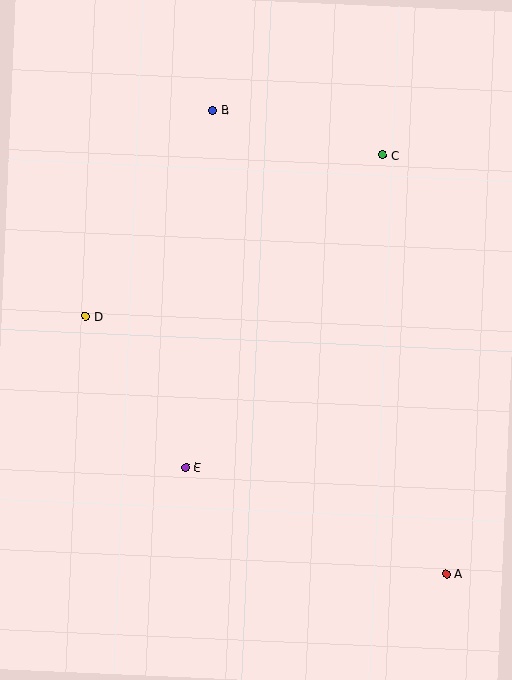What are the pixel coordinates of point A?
Point A is at (446, 574).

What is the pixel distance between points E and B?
The distance between E and B is 358 pixels.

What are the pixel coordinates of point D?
Point D is at (86, 316).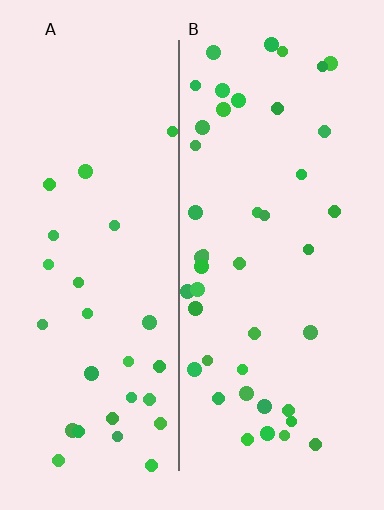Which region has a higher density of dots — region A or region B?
B (the right).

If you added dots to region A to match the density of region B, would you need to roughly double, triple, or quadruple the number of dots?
Approximately double.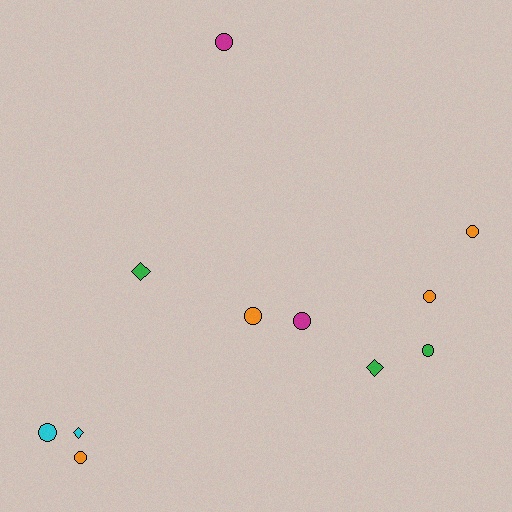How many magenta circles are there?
There are 2 magenta circles.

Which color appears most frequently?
Orange, with 4 objects.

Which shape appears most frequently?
Circle, with 8 objects.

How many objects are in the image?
There are 11 objects.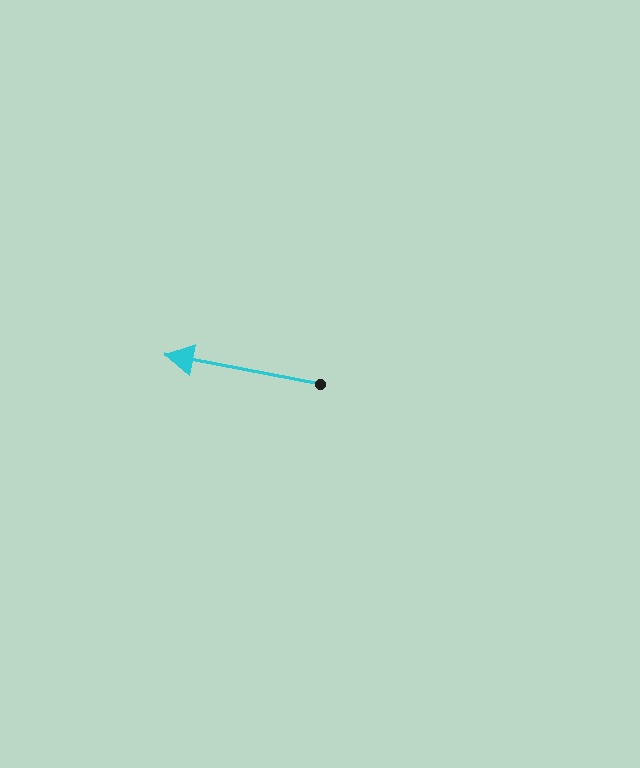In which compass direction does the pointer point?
West.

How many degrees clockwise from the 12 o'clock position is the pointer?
Approximately 281 degrees.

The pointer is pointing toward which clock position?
Roughly 9 o'clock.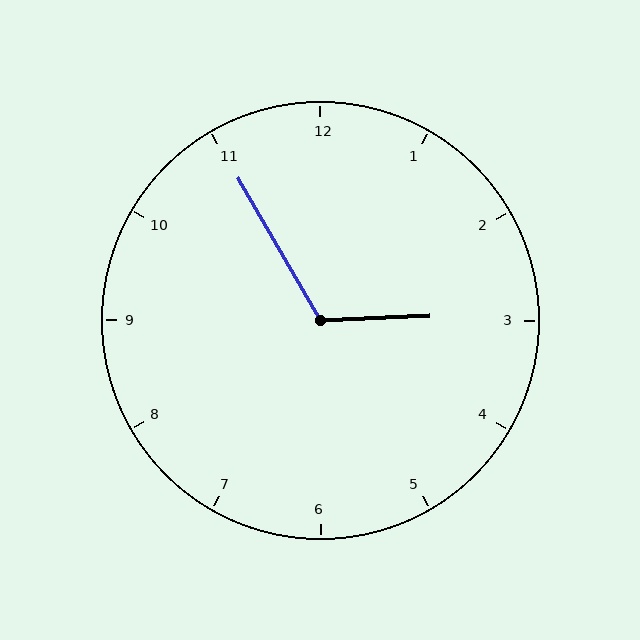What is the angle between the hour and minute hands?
Approximately 118 degrees.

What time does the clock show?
2:55.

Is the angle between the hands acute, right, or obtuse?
It is obtuse.